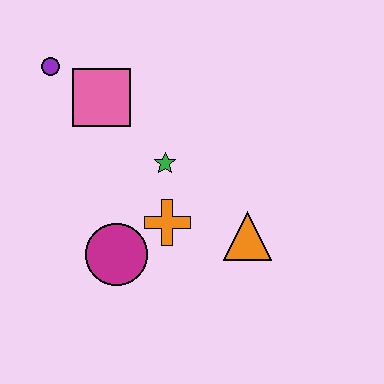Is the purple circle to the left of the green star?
Yes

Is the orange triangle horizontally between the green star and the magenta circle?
No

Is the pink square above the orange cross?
Yes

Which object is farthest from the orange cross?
The purple circle is farthest from the orange cross.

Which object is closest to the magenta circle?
The orange cross is closest to the magenta circle.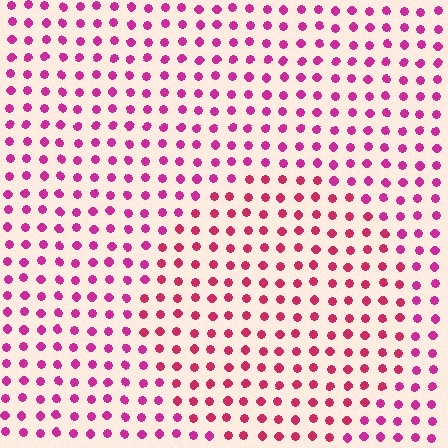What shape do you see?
I see a circle.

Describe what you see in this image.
The image is filled with small magenta elements in a uniform arrangement. A circle-shaped region is visible where the elements are tinted to a slightly different hue, forming a subtle color boundary.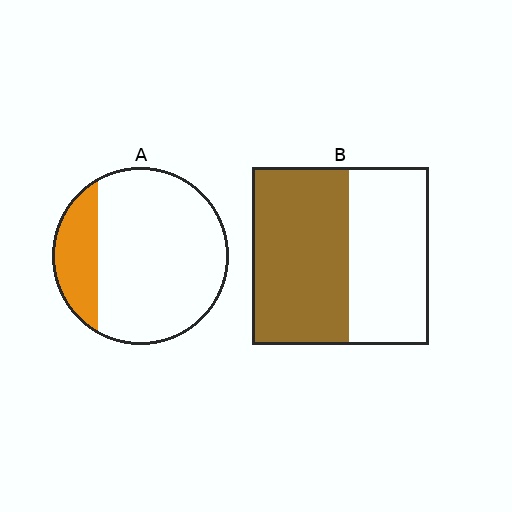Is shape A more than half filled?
No.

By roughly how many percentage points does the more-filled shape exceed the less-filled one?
By roughly 35 percentage points (B over A).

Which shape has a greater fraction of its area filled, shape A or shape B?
Shape B.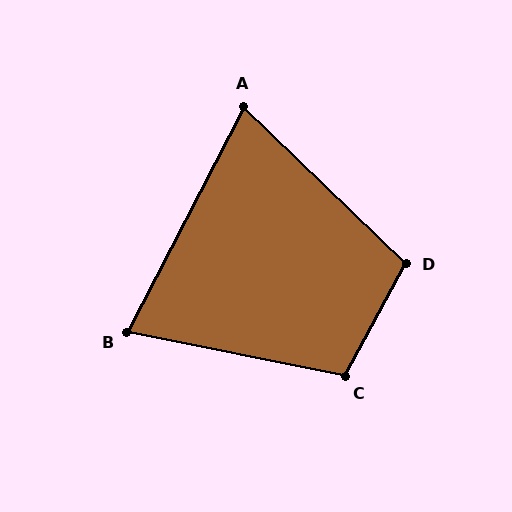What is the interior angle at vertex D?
Approximately 106 degrees (obtuse).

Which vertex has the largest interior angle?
C, at approximately 107 degrees.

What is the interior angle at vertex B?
Approximately 74 degrees (acute).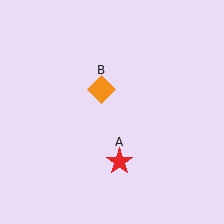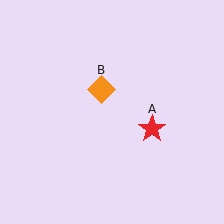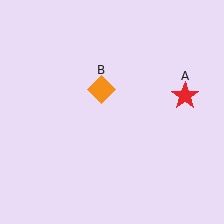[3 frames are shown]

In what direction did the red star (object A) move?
The red star (object A) moved up and to the right.